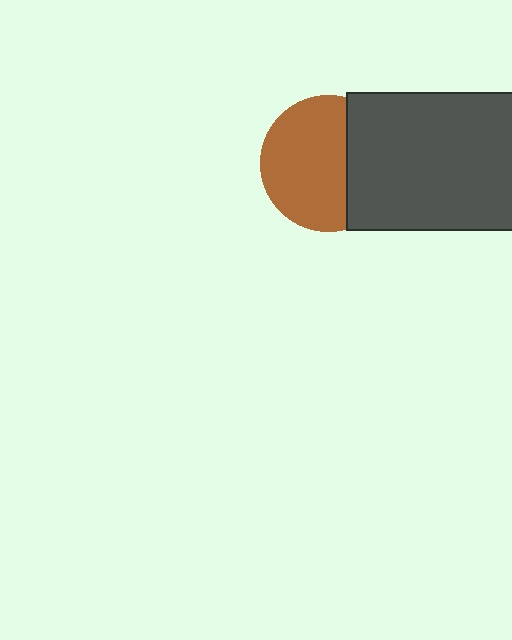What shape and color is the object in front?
The object in front is a dark gray rectangle.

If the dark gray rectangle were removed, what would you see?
You would see the complete brown circle.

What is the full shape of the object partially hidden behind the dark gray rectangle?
The partially hidden object is a brown circle.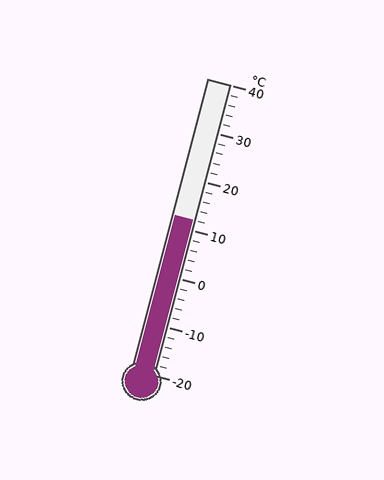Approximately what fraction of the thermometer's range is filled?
The thermometer is filled to approximately 55% of its range.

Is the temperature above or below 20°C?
The temperature is below 20°C.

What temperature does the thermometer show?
The thermometer shows approximately 12°C.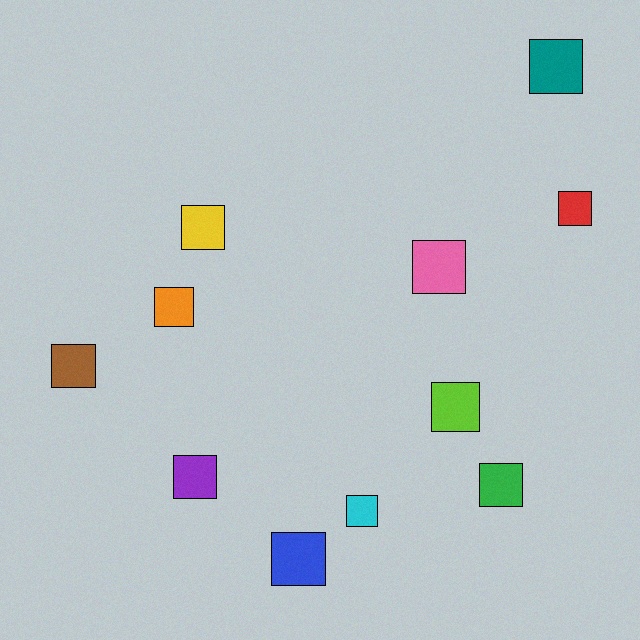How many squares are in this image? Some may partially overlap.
There are 11 squares.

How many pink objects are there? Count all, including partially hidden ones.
There is 1 pink object.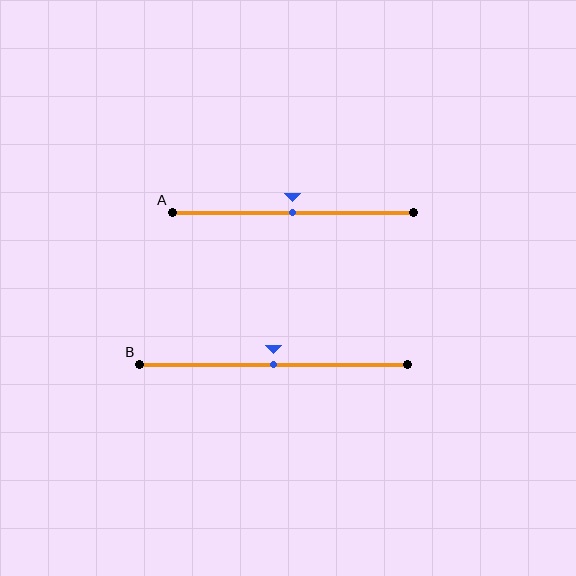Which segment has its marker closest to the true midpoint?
Segment A has its marker closest to the true midpoint.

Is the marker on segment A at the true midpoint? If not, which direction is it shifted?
Yes, the marker on segment A is at the true midpoint.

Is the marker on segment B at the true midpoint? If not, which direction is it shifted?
Yes, the marker on segment B is at the true midpoint.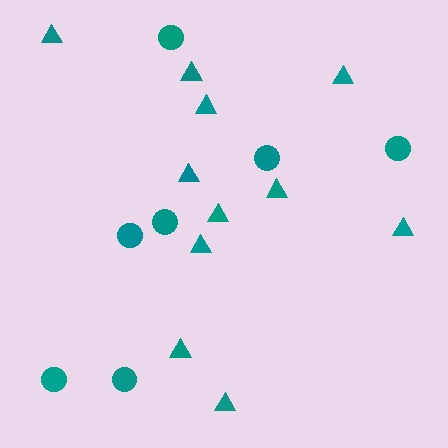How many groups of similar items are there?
There are 2 groups: one group of triangles (11) and one group of circles (7).